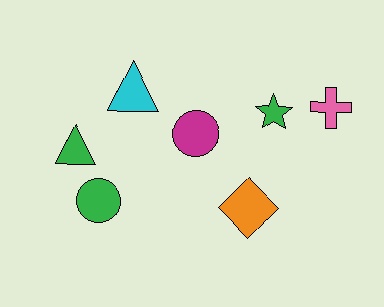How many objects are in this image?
There are 7 objects.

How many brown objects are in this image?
There are no brown objects.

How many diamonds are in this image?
There is 1 diamond.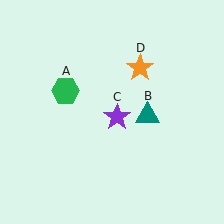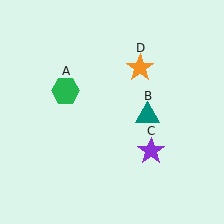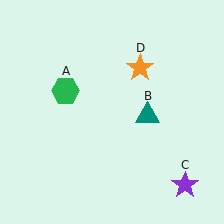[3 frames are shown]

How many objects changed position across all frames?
1 object changed position: purple star (object C).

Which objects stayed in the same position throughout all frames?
Green hexagon (object A) and teal triangle (object B) and orange star (object D) remained stationary.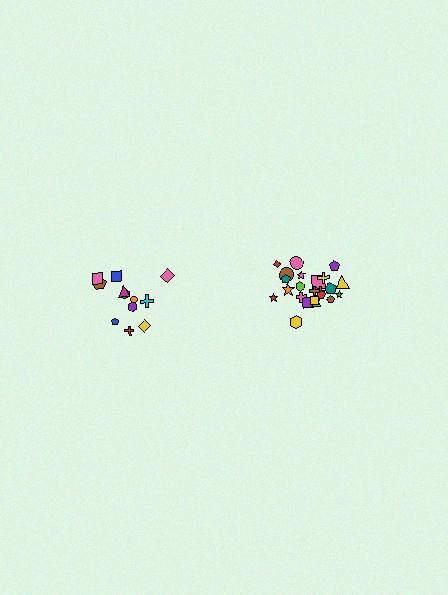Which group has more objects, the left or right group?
The right group.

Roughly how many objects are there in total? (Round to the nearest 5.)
Roughly 35 objects in total.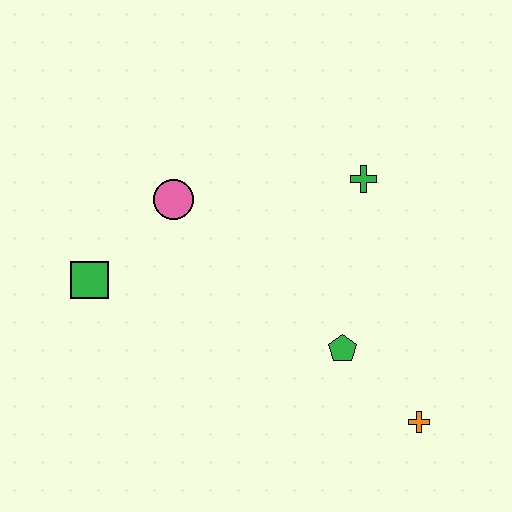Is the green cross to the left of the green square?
No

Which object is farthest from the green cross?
The green square is farthest from the green cross.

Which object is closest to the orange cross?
The green pentagon is closest to the orange cross.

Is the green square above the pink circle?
No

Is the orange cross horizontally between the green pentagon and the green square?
No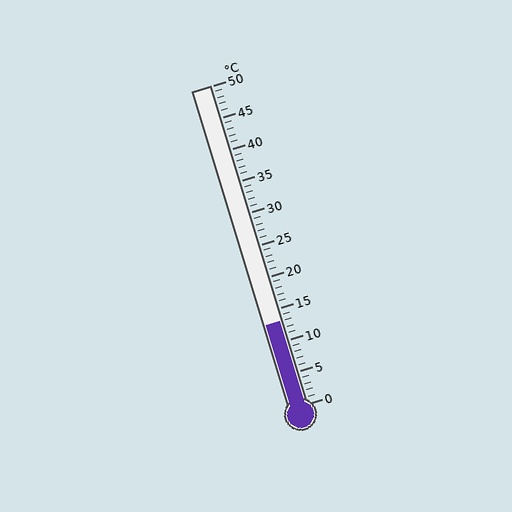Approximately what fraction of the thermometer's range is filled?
The thermometer is filled to approximately 25% of its range.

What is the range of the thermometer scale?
The thermometer scale ranges from 0°C to 50°C.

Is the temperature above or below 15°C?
The temperature is below 15°C.